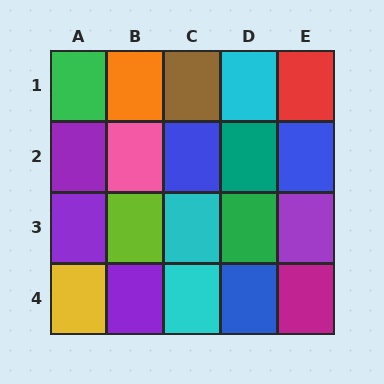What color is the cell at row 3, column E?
Purple.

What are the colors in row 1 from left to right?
Green, orange, brown, cyan, red.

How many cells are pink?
1 cell is pink.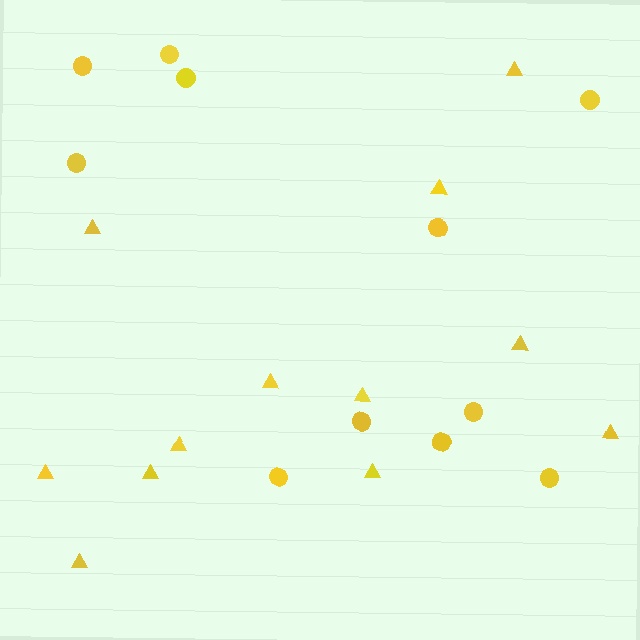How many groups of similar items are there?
There are 2 groups: one group of circles (11) and one group of triangles (12).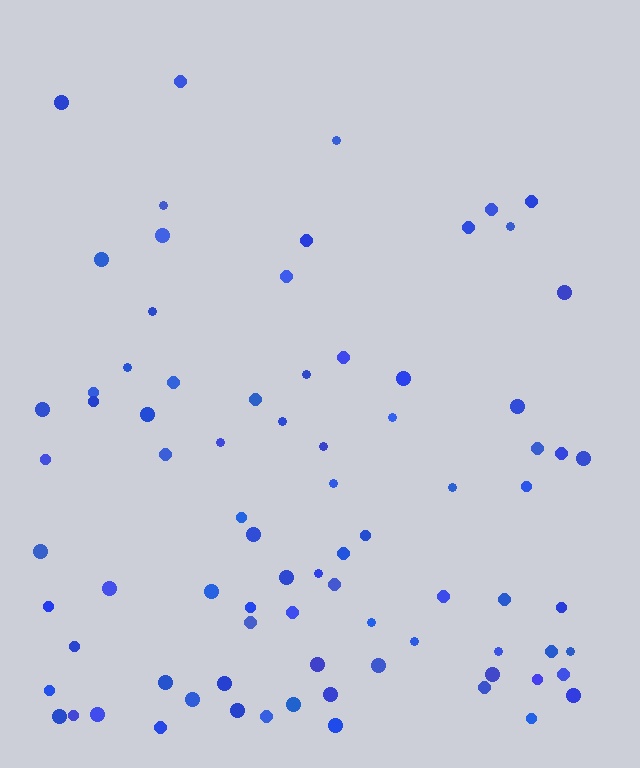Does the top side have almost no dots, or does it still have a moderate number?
Still a moderate number, just noticeably fewer than the bottom.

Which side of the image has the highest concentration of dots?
The bottom.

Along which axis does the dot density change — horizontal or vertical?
Vertical.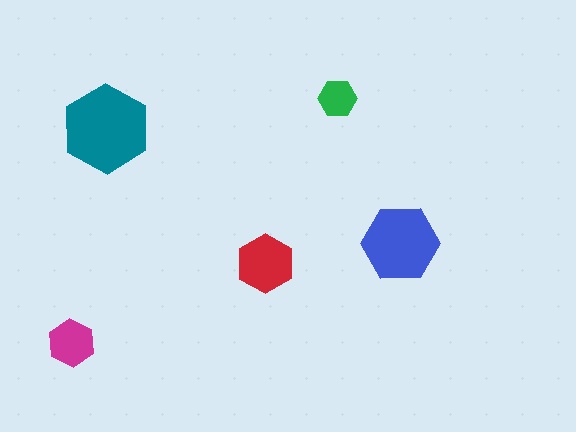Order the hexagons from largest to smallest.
the teal one, the blue one, the red one, the magenta one, the green one.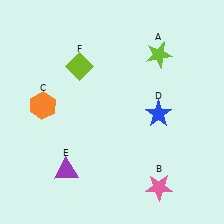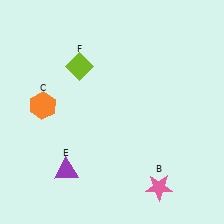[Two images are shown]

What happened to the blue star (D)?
The blue star (D) was removed in Image 2. It was in the bottom-right area of Image 1.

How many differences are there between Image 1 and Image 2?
There are 2 differences between the two images.